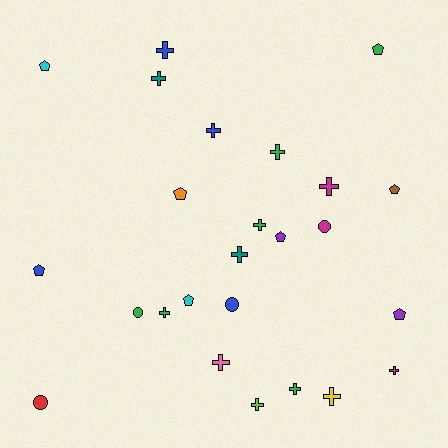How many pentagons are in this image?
There are 8 pentagons.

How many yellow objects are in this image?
There is 1 yellow object.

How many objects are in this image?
There are 25 objects.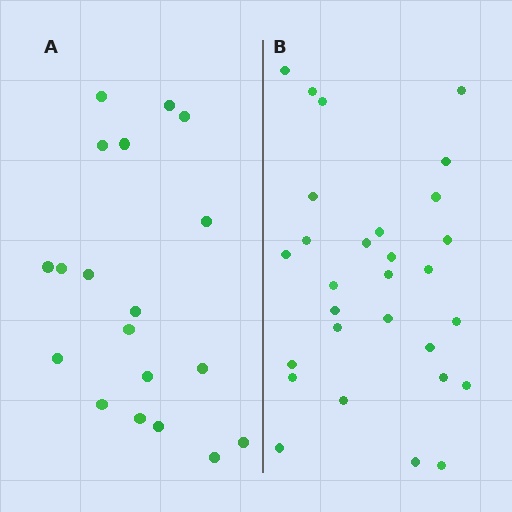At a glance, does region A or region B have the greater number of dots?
Region B (the right region) has more dots.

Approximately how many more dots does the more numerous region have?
Region B has roughly 10 or so more dots than region A.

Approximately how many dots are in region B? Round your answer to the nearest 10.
About 30 dots. (The exact count is 29, which rounds to 30.)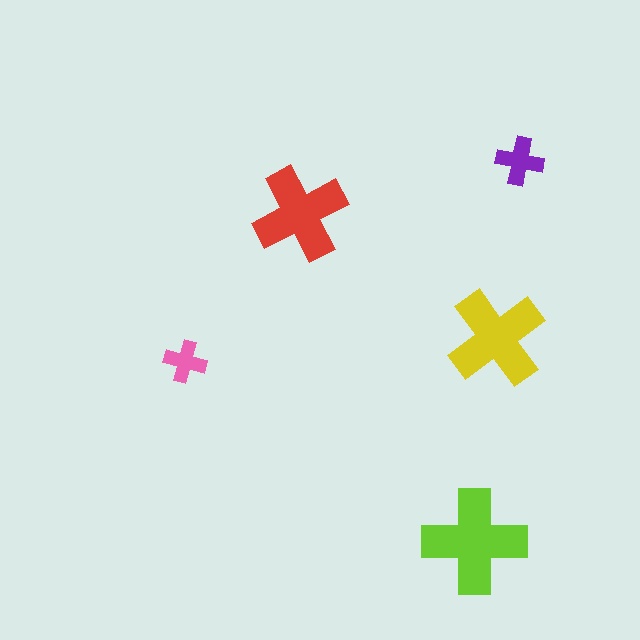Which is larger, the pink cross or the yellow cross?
The yellow one.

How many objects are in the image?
There are 5 objects in the image.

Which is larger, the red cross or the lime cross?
The lime one.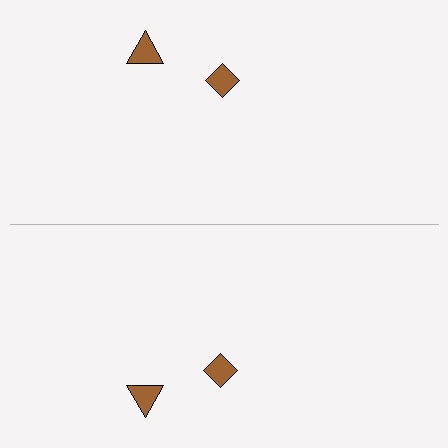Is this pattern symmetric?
Yes, this pattern has bilateral (reflection) symmetry.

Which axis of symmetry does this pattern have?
The pattern has a horizontal axis of symmetry running through the center of the image.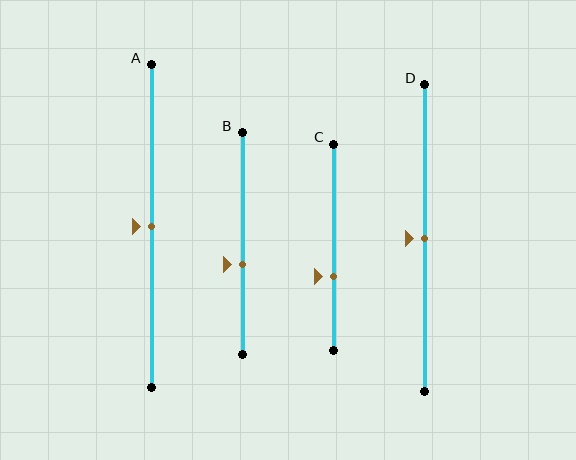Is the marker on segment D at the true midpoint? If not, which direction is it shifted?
Yes, the marker on segment D is at the true midpoint.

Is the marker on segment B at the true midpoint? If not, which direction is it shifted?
No, the marker on segment B is shifted downward by about 10% of the segment length.